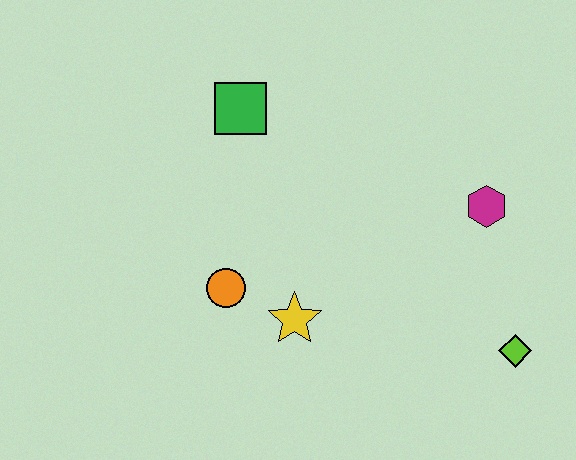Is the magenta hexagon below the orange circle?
No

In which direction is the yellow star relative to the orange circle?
The yellow star is to the right of the orange circle.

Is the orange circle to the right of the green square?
No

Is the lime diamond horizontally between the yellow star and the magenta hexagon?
No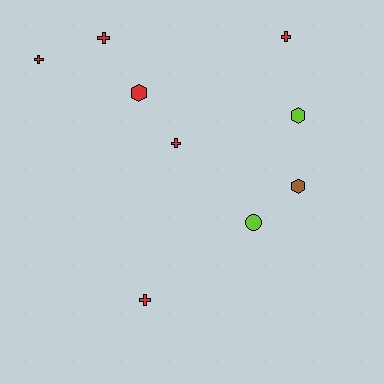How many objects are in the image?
There are 9 objects.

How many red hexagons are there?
There is 1 red hexagon.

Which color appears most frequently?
Red, with 6 objects.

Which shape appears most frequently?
Cross, with 5 objects.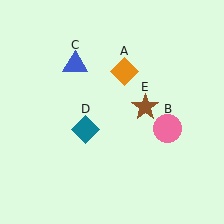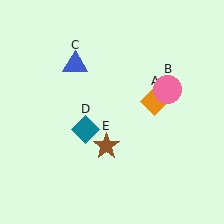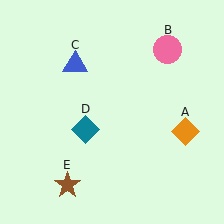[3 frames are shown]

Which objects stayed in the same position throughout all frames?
Blue triangle (object C) and teal diamond (object D) remained stationary.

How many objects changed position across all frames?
3 objects changed position: orange diamond (object A), pink circle (object B), brown star (object E).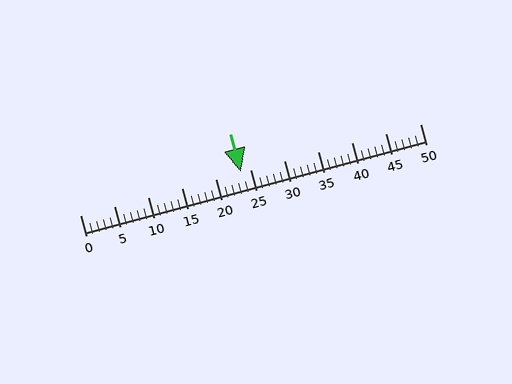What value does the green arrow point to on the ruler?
The green arrow points to approximately 24.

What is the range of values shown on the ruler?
The ruler shows values from 0 to 50.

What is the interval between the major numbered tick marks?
The major tick marks are spaced 5 units apart.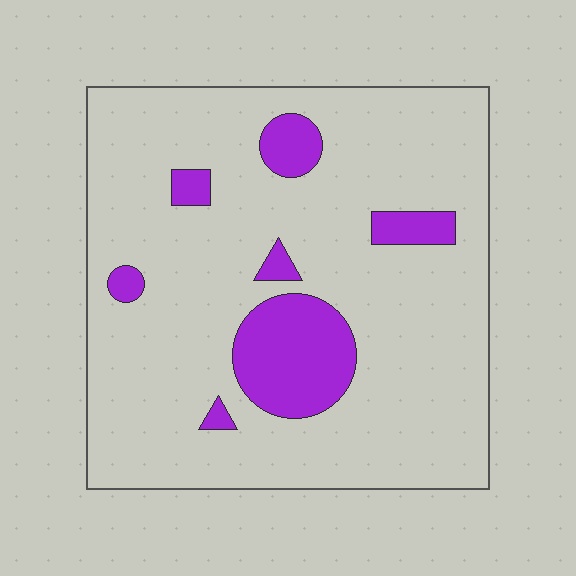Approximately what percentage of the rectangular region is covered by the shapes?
Approximately 15%.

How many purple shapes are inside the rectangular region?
7.